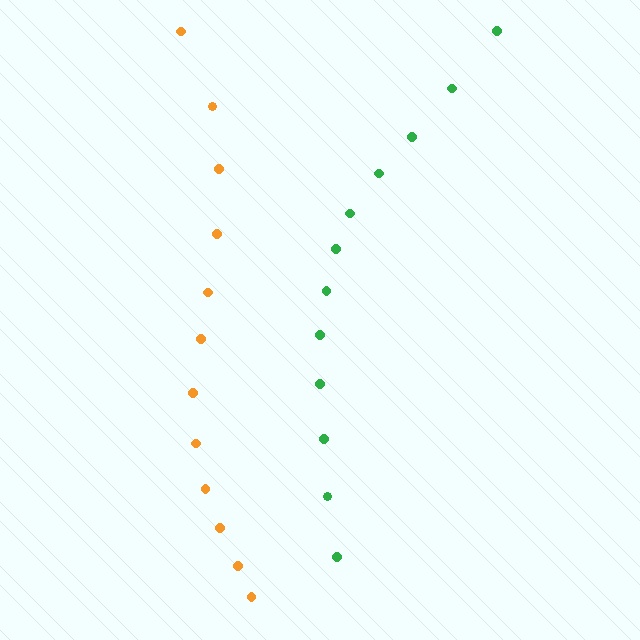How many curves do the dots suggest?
There are 2 distinct paths.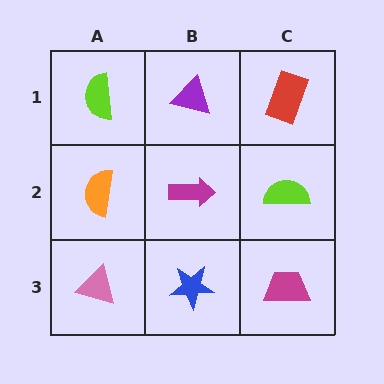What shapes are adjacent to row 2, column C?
A red rectangle (row 1, column C), a magenta trapezoid (row 3, column C), a magenta arrow (row 2, column B).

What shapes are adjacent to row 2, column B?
A purple triangle (row 1, column B), a blue star (row 3, column B), an orange semicircle (row 2, column A), a lime semicircle (row 2, column C).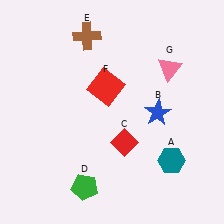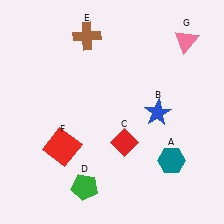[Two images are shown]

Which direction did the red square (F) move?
The red square (F) moved down.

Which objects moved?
The objects that moved are: the red square (F), the pink triangle (G).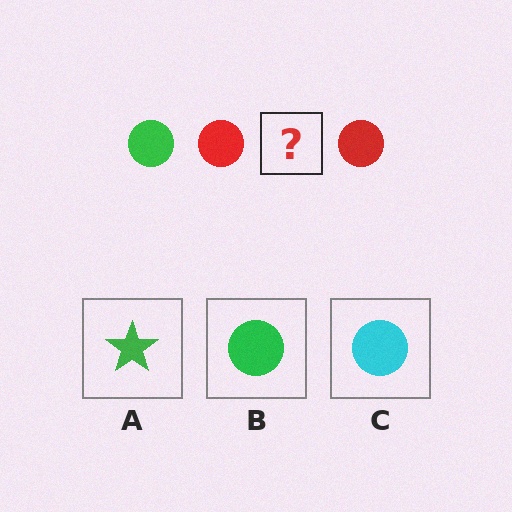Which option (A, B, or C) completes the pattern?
B.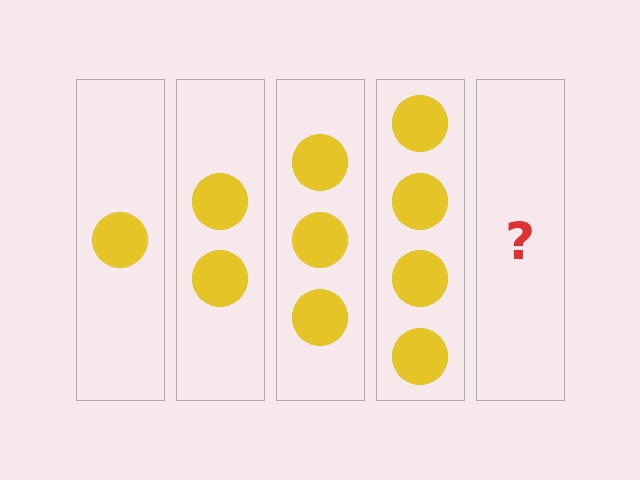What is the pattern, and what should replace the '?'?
The pattern is that each step adds one more circle. The '?' should be 5 circles.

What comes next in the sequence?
The next element should be 5 circles.